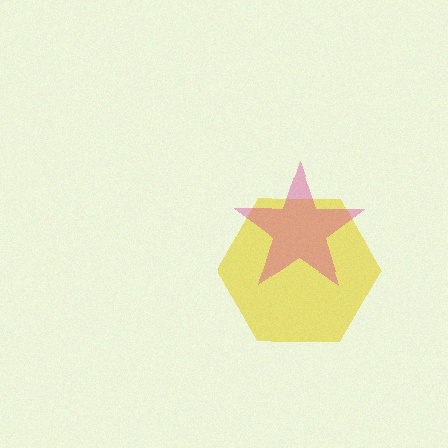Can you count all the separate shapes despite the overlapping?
Yes, there are 2 separate shapes.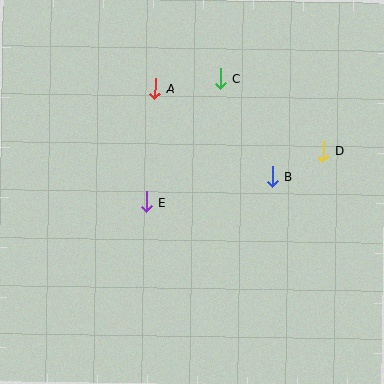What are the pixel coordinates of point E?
Point E is at (146, 202).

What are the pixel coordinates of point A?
Point A is at (155, 89).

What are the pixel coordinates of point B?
Point B is at (272, 177).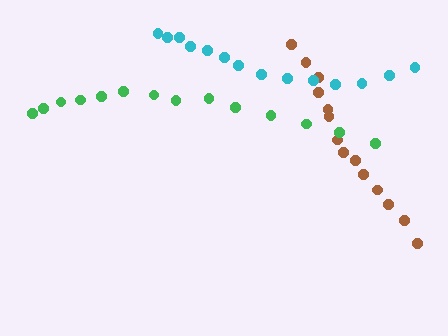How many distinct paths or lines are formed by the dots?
There are 3 distinct paths.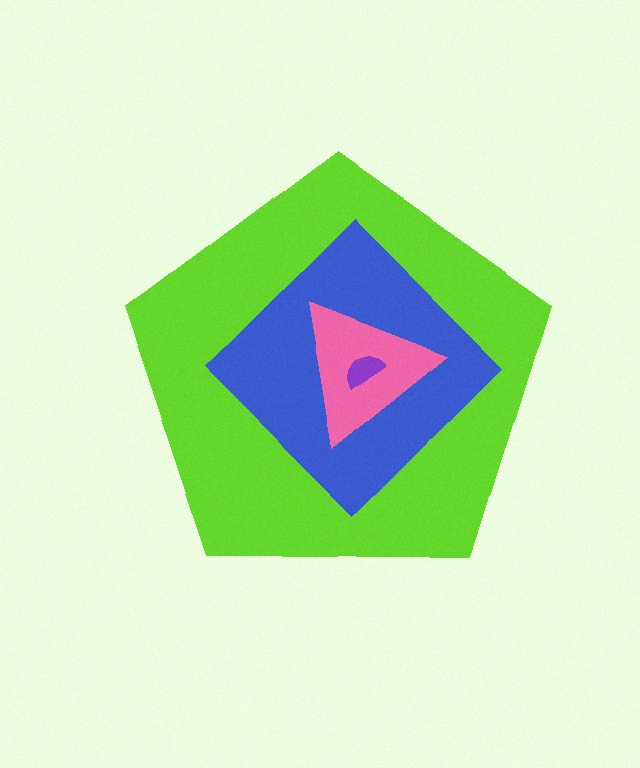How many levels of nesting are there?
4.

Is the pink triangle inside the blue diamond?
Yes.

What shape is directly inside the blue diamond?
The pink triangle.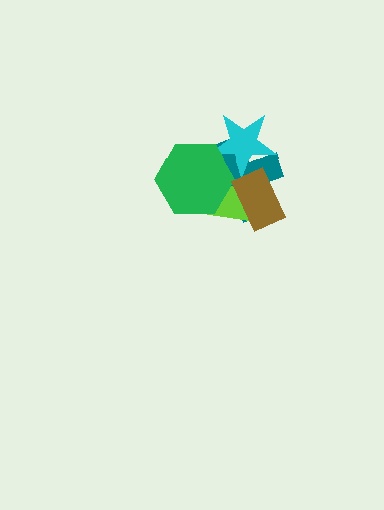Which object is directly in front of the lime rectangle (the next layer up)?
The green hexagon is directly in front of the lime rectangle.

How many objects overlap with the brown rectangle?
2 objects overlap with the brown rectangle.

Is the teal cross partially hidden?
Yes, it is partially covered by another shape.